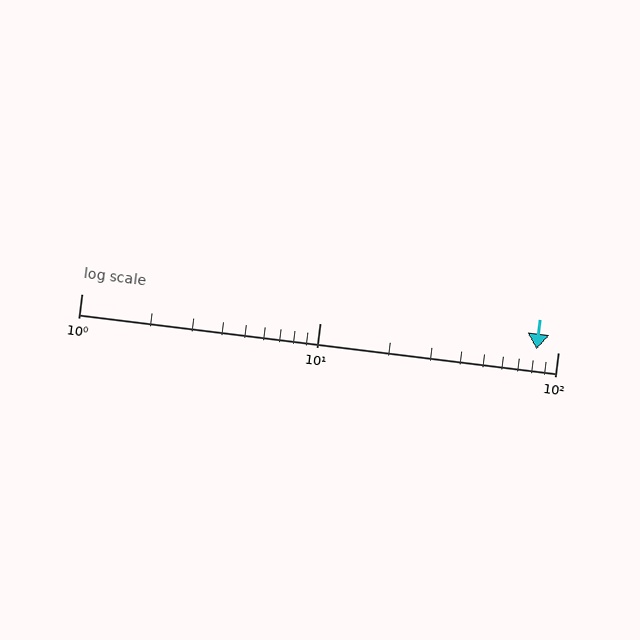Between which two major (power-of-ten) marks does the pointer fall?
The pointer is between 10 and 100.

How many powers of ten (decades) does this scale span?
The scale spans 2 decades, from 1 to 100.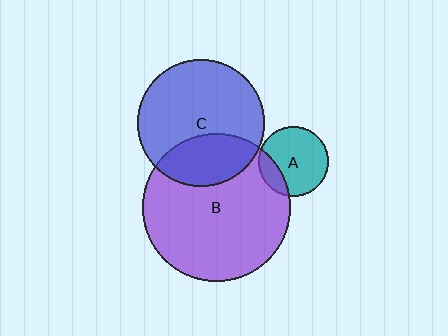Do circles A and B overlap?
Yes.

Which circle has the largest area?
Circle B (purple).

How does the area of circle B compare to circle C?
Approximately 1.3 times.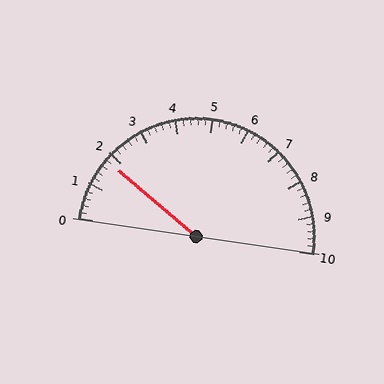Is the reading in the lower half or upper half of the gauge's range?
The reading is in the lower half of the range (0 to 10).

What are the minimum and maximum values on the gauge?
The gauge ranges from 0 to 10.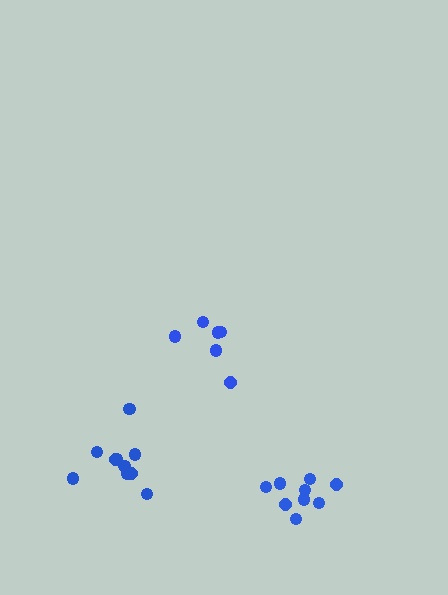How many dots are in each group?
Group 1: 6 dots, Group 2: 9 dots, Group 3: 10 dots (25 total).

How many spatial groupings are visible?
There are 3 spatial groupings.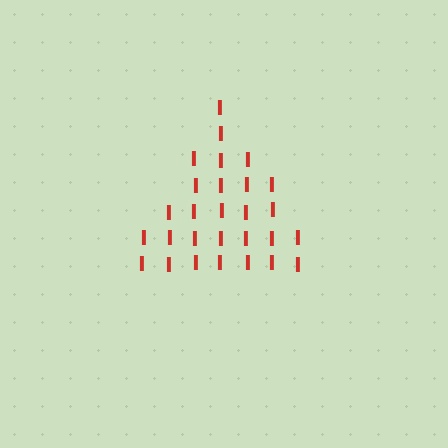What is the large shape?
The large shape is a triangle.